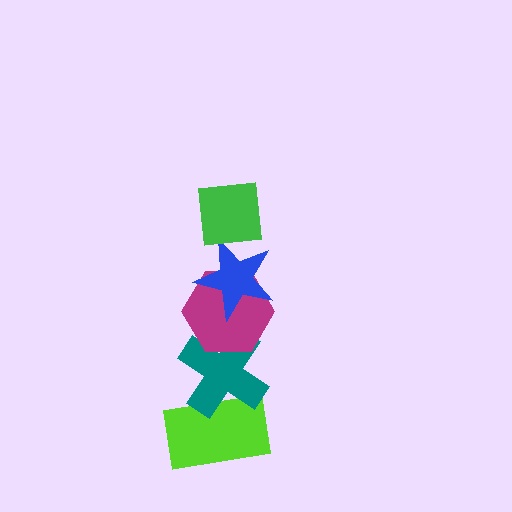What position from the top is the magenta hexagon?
The magenta hexagon is 3rd from the top.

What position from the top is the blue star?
The blue star is 2nd from the top.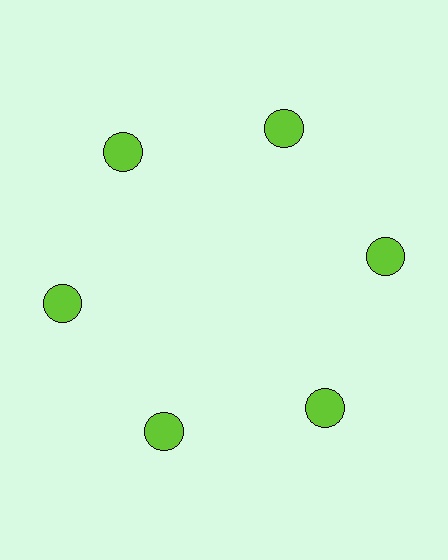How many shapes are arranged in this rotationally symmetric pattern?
There are 6 shapes, arranged in 6 groups of 1.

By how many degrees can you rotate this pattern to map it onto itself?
The pattern maps onto itself every 60 degrees of rotation.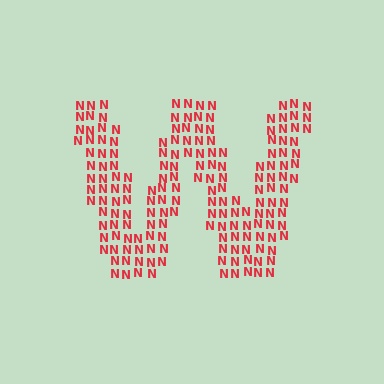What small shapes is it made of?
It is made of small letter N's.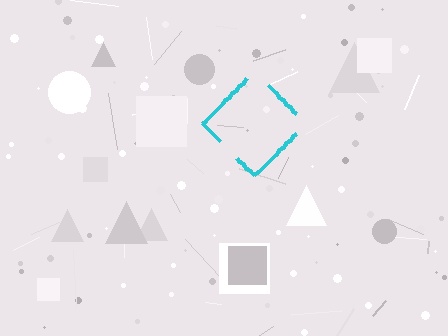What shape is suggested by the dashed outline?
The dashed outline suggests a diamond.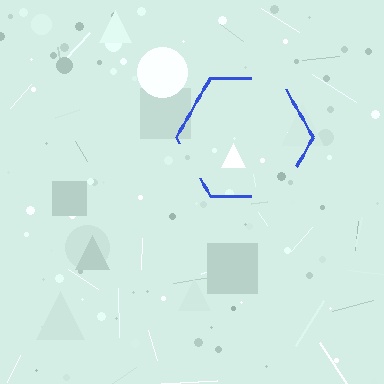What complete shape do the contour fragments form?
The contour fragments form a hexagon.